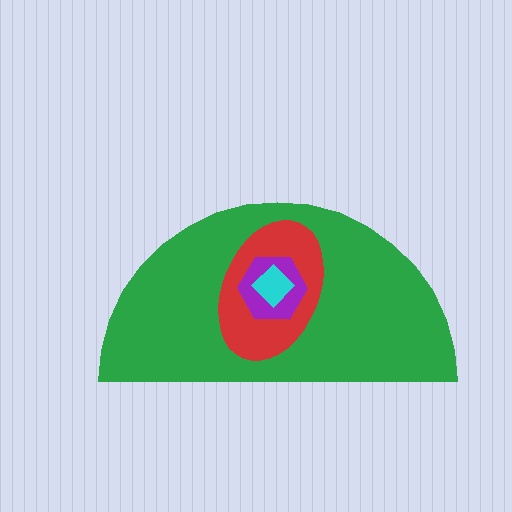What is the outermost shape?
The green semicircle.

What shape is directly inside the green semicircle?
The red ellipse.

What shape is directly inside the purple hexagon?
The cyan diamond.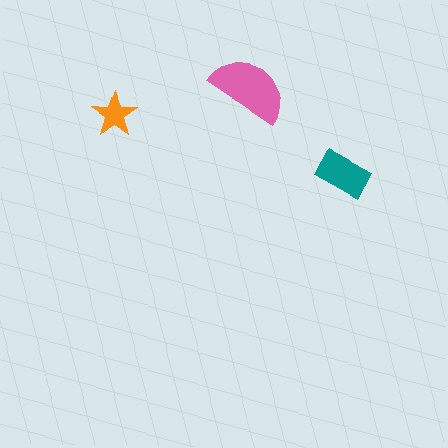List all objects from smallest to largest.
The orange star, the teal rectangle, the pink semicircle.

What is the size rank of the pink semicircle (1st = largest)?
1st.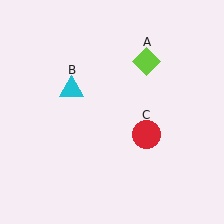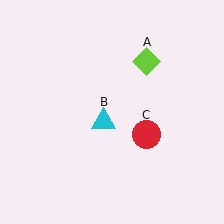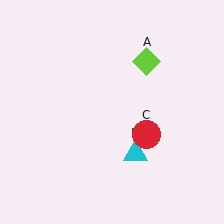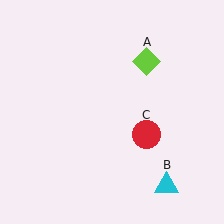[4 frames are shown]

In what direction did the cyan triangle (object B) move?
The cyan triangle (object B) moved down and to the right.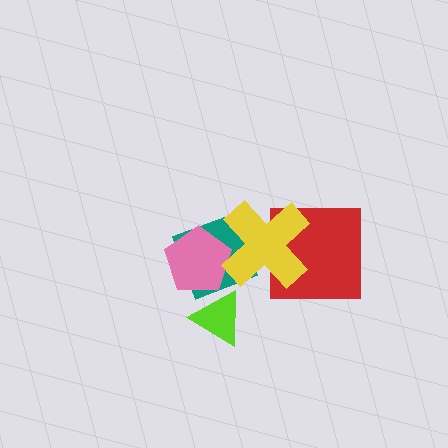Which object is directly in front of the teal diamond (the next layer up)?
The pink pentagon is directly in front of the teal diamond.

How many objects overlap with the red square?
1 object overlaps with the red square.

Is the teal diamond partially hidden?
Yes, it is partially covered by another shape.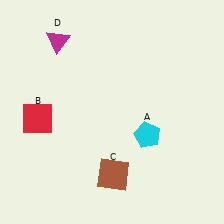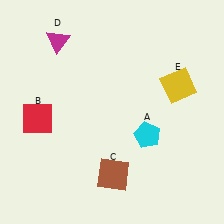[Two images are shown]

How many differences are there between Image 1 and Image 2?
There is 1 difference between the two images.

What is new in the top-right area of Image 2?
A yellow square (E) was added in the top-right area of Image 2.